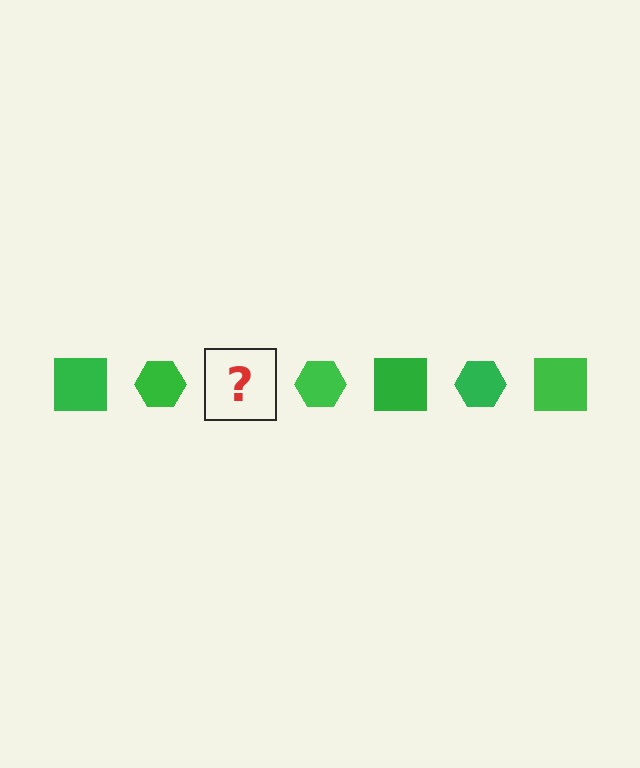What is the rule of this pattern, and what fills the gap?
The rule is that the pattern cycles through square, hexagon shapes in green. The gap should be filled with a green square.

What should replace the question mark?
The question mark should be replaced with a green square.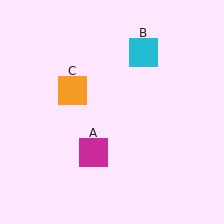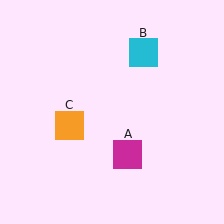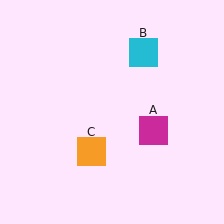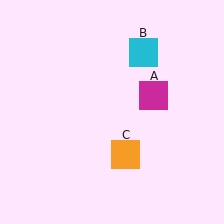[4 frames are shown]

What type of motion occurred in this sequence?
The magenta square (object A), orange square (object C) rotated counterclockwise around the center of the scene.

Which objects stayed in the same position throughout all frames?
Cyan square (object B) remained stationary.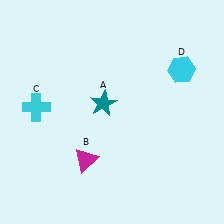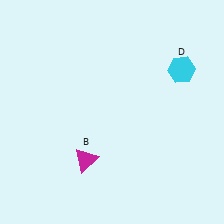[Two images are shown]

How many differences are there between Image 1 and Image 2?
There are 2 differences between the two images.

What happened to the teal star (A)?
The teal star (A) was removed in Image 2. It was in the top-left area of Image 1.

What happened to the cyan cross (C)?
The cyan cross (C) was removed in Image 2. It was in the top-left area of Image 1.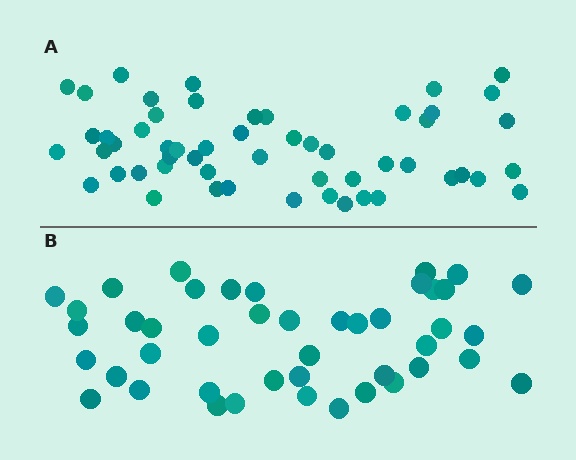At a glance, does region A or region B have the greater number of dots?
Region A (the top region) has more dots.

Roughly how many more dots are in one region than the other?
Region A has roughly 10 or so more dots than region B.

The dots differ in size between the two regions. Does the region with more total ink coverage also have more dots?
No. Region B has more total ink coverage because its dots are larger, but region A actually contains more individual dots. Total area can be misleading — the number of items is what matters here.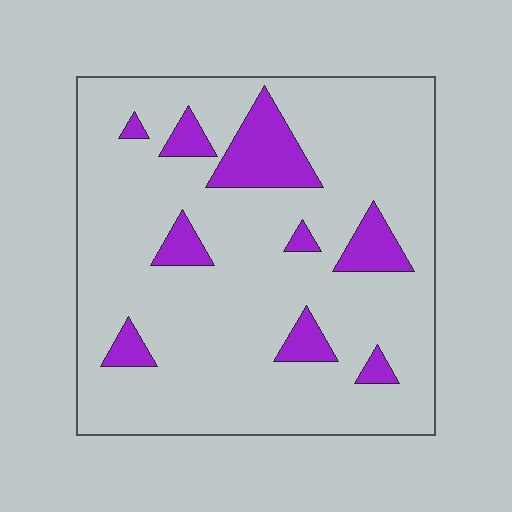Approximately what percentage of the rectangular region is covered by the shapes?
Approximately 15%.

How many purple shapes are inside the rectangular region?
9.